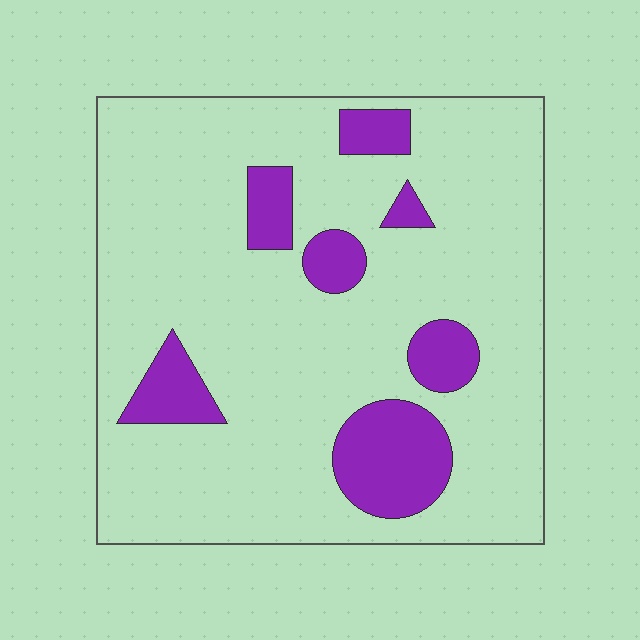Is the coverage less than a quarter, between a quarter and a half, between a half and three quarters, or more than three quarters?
Less than a quarter.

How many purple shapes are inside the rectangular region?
7.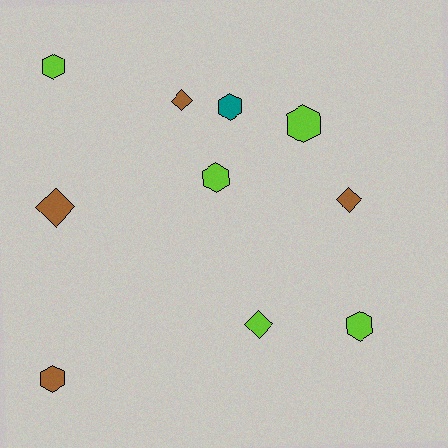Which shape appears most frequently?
Hexagon, with 6 objects.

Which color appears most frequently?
Lime, with 5 objects.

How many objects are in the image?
There are 10 objects.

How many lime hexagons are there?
There are 4 lime hexagons.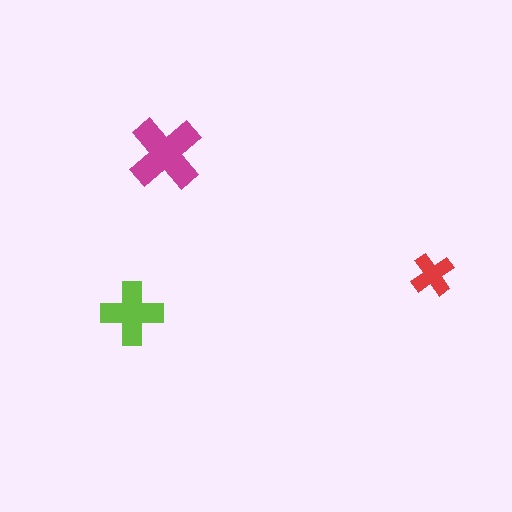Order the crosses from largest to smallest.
the magenta one, the lime one, the red one.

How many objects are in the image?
There are 3 objects in the image.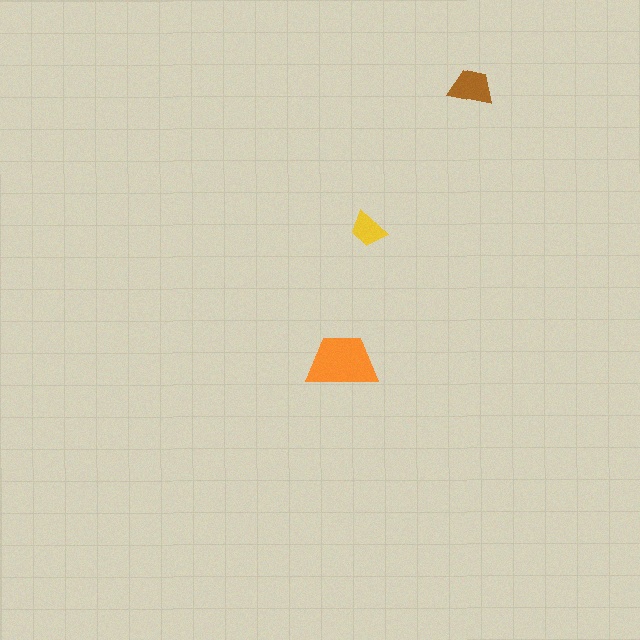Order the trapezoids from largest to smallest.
the orange one, the brown one, the yellow one.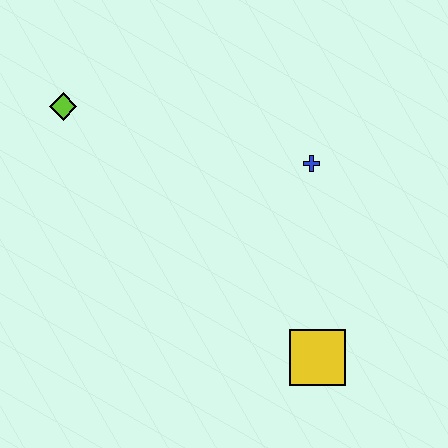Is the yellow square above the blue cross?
No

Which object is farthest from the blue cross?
The lime diamond is farthest from the blue cross.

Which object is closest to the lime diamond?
The blue cross is closest to the lime diamond.